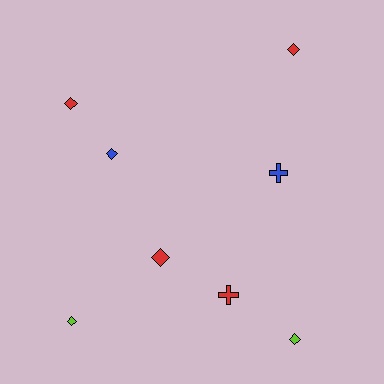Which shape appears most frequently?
Diamond, with 6 objects.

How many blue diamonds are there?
There is 1 blue diamond.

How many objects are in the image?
There are 8 objects.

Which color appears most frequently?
Red, with 4 objects.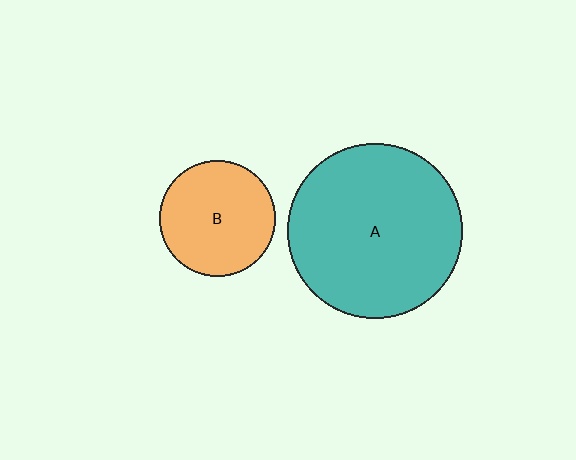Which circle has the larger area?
Circle A (teal).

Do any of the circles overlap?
No, none of the circles overlap.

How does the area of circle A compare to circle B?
Approximately 2.3 times.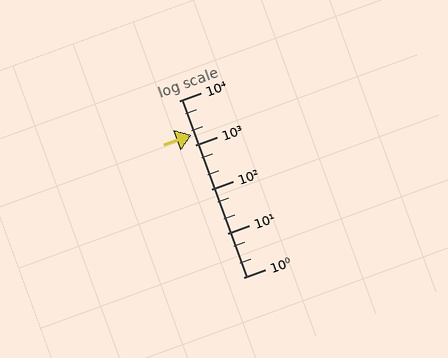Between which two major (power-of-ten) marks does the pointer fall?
The pointer is between 1000 and 10000.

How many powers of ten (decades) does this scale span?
The scale spans 4 decades, from 1 to 10000.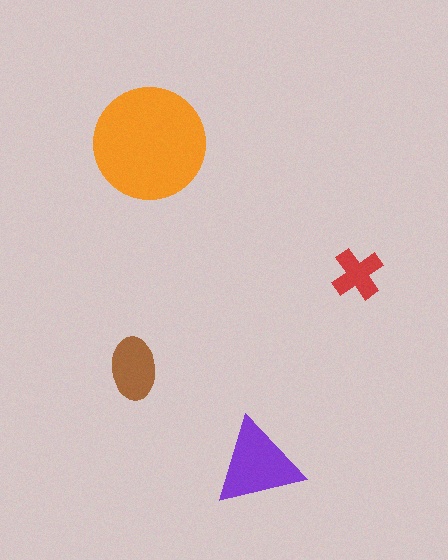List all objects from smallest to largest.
The red cross, the brown ellipse, the purple triangle, the orange circle.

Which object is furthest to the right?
The red cross is rightmost.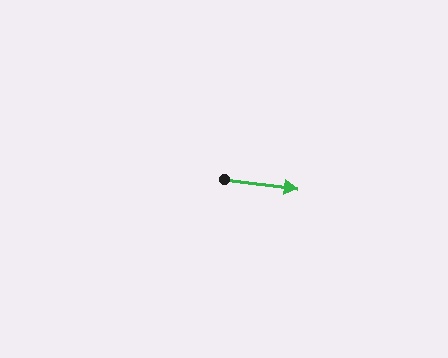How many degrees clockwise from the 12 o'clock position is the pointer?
Approximately 97 degrees.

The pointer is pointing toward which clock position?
Roughly 3 o'clock.